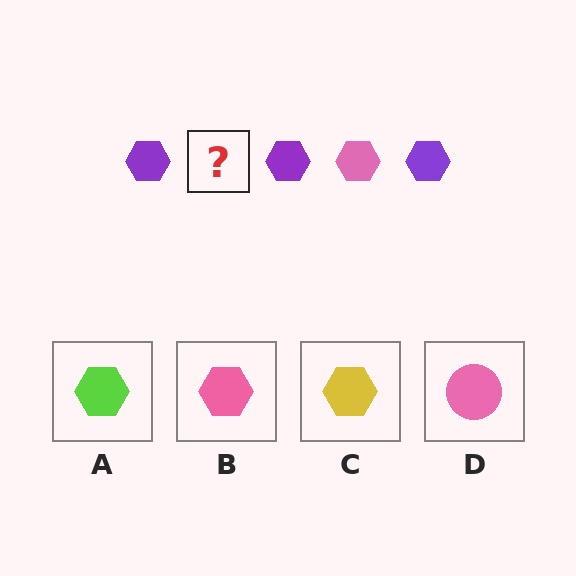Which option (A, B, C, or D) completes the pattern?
B.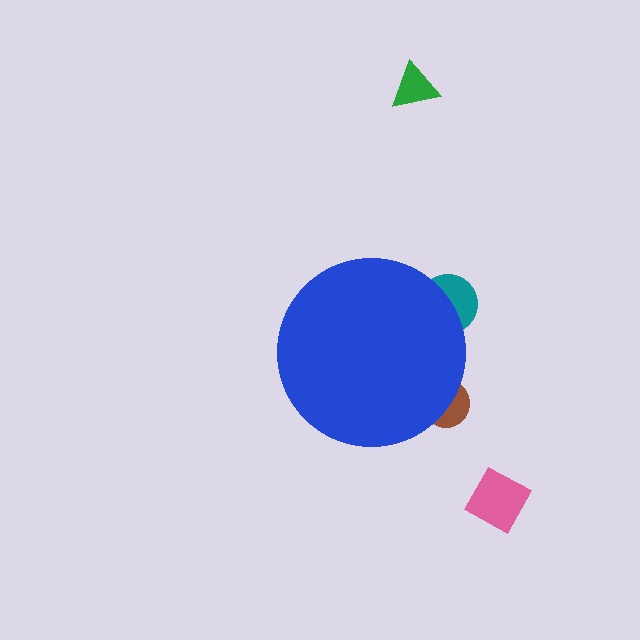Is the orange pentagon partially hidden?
Yes, the orange pentagon is partially hidden behind the blue circle.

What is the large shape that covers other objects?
A blue circle.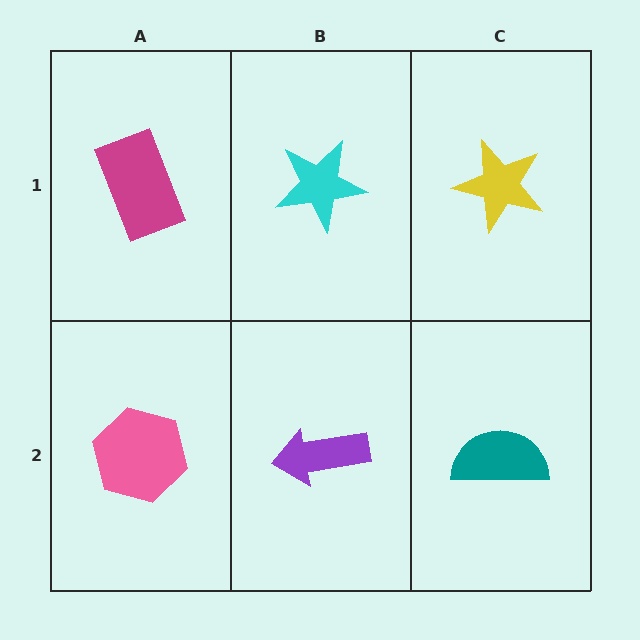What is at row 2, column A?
A pink hexagon.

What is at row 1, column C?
A yellow star.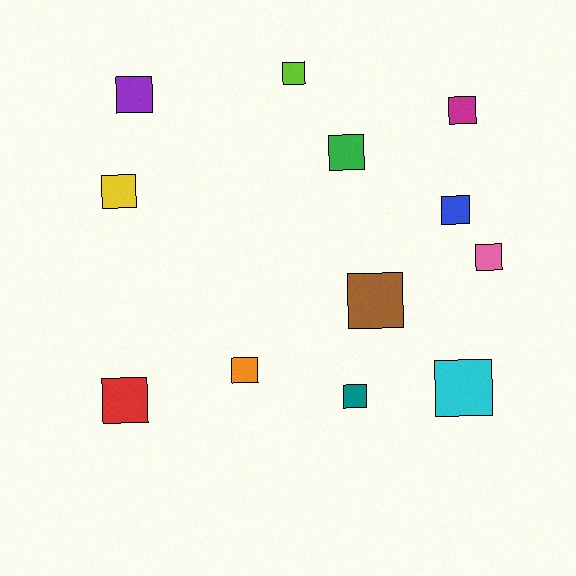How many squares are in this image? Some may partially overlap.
There are 12 squares.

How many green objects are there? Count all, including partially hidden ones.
There is 1 green object.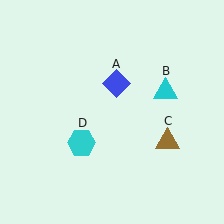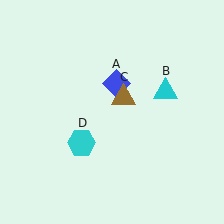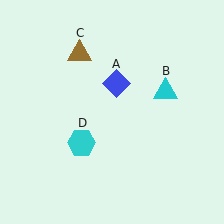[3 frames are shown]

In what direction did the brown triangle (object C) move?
The brown triangle (object C) moved up and to the left.